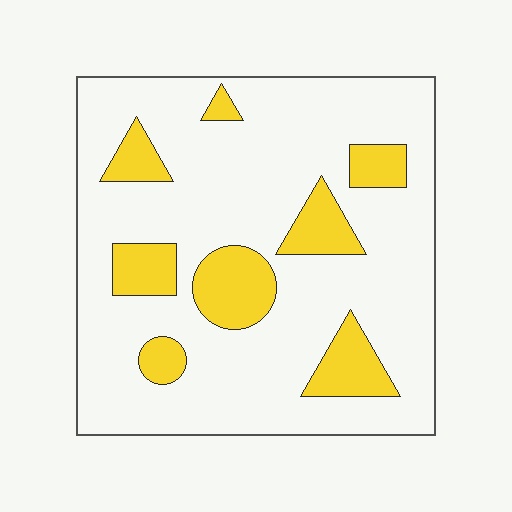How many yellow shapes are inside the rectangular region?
8.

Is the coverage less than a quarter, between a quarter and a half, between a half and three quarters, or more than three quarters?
Less than a quarter.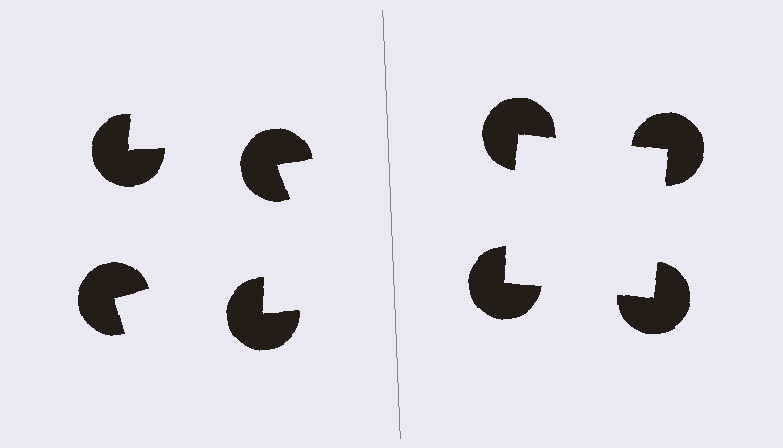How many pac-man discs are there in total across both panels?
8 — 4 on each side.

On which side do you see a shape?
An illusory square appears on the right side. On the left side the wedge cuts are rotated, so no coherent shape forms.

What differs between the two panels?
The pac-man discs are positioned identically on both sides; only the wedge orientations differ. On the right they align to a square; on the left they are misaligned.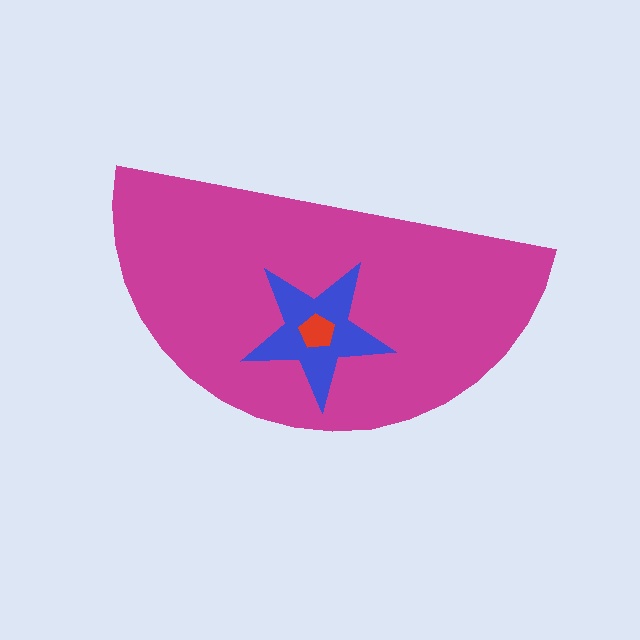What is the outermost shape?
The magenta semicircle.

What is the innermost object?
The red pentagon.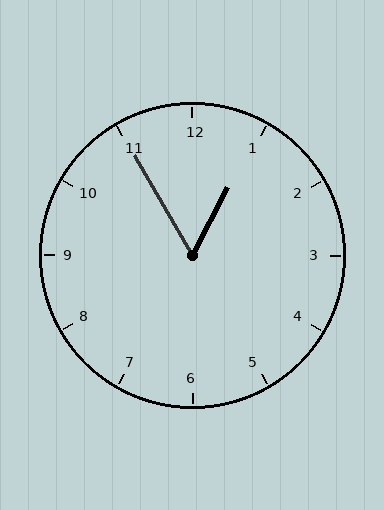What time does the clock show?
12:55.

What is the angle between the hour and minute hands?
Approximately 58 degrees.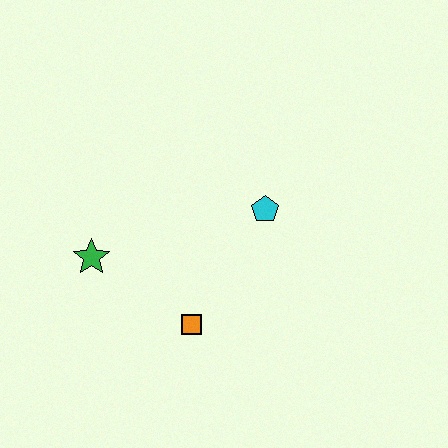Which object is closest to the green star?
The orange square is closest to the green star.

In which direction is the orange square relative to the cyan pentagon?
The orange square is below the cyan pentagon.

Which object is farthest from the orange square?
The cyan pentagon is farthest from the orange square.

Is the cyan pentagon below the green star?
No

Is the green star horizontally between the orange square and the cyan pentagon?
No